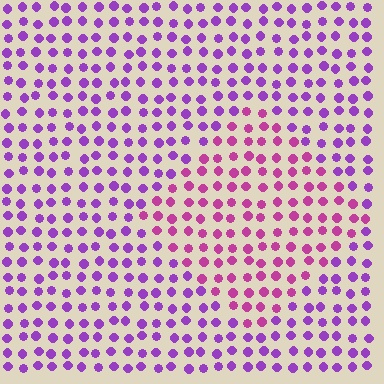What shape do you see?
I see a diamond.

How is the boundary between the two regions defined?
The boundary is defined purely by a slight shift in hue (about 36 degrees). Spacing, size, and orientation are identical on both sides.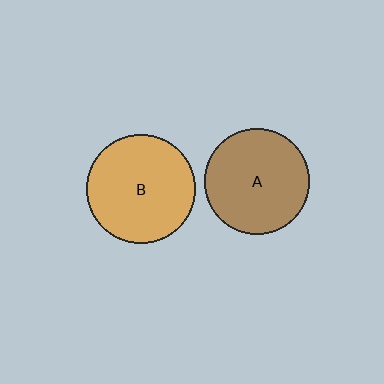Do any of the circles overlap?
No, none of the circles overlap.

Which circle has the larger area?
Circle B (orange).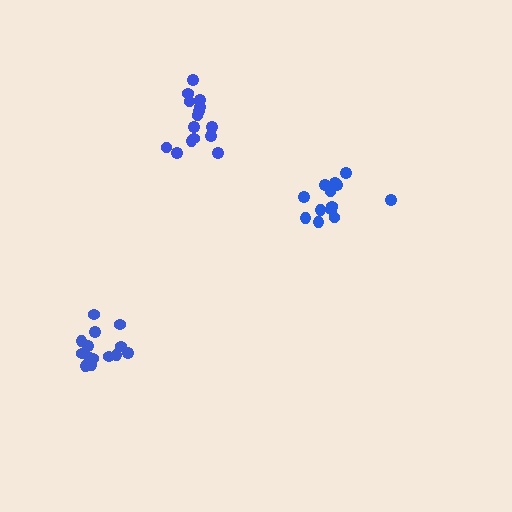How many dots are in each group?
Group 1: 13 dots, Group 2: 15 dots, Group 3: 14 dots (42 total).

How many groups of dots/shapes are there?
There are 3 groups.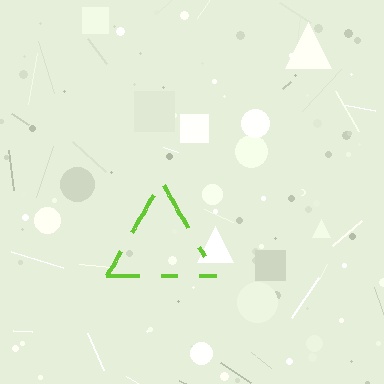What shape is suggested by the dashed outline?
The dashed outline suggests a triangle.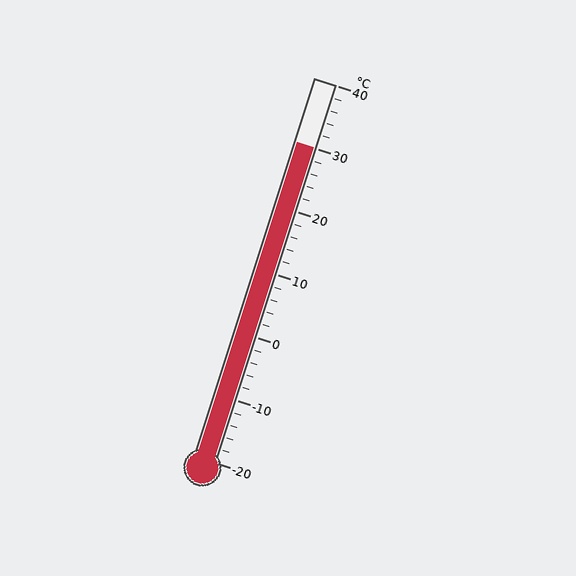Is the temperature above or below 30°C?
The temperature is at 30°C.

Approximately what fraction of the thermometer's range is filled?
The thermometer is filled to approximately 85% of its range.